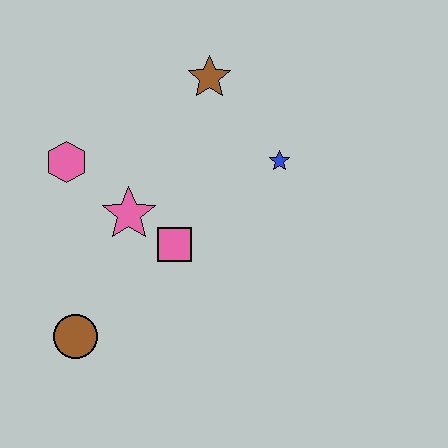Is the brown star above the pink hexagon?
Yes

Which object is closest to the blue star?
The brown star is closest to the blue star.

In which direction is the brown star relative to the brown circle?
The brown star is above the brown circle.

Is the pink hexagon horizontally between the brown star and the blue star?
No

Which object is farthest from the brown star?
The brown circle is farthest from the brown star.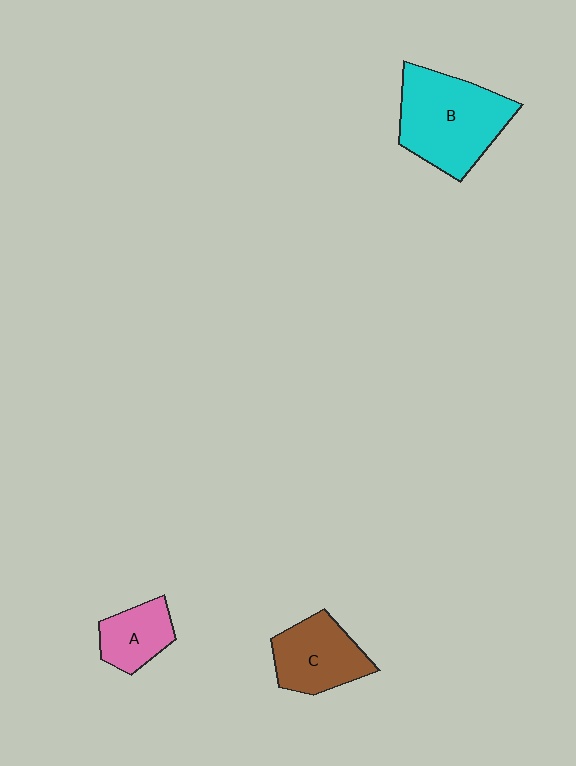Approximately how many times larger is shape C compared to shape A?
Approximately 1.4 times.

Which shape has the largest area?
Shape B (cyan).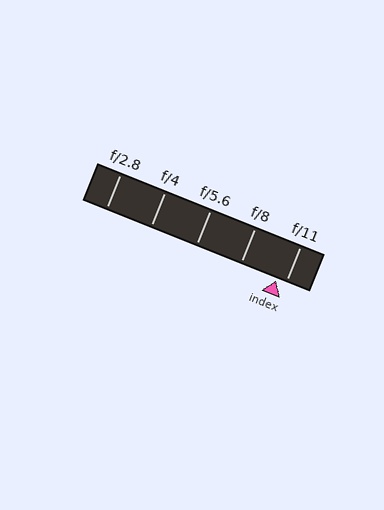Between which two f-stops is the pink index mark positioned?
The index mark is between f/8 and f/11.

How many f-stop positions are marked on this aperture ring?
There are 5 f-stop positions marked.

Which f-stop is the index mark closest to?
The index mark is closest to f/11.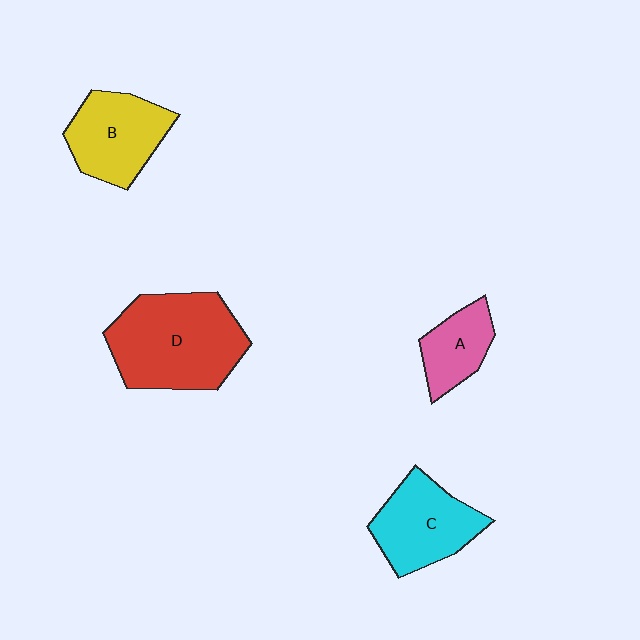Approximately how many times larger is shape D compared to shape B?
Approximately 1.5 times.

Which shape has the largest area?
Shape D (red).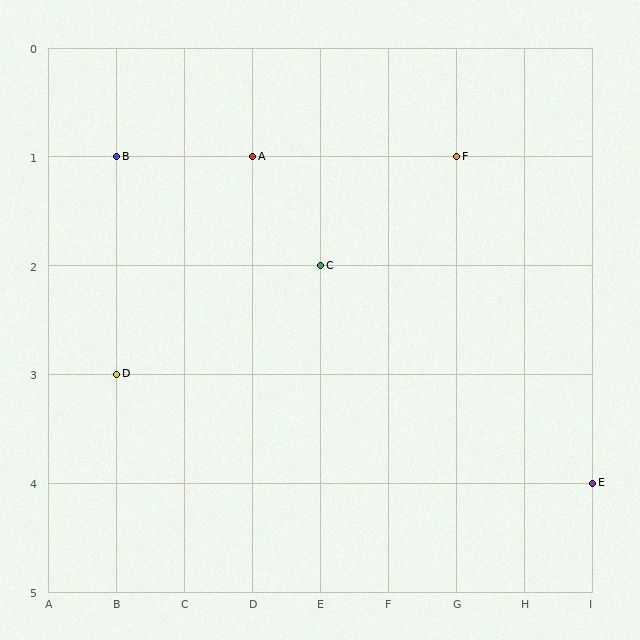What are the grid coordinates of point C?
Point C is at grid coordinates (E, 2).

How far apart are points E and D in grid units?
Points E and D are 7 columns and 1 row apart (about 7.1 grid units diagonally).